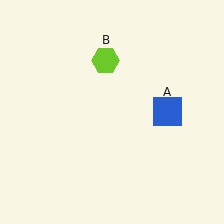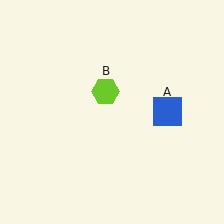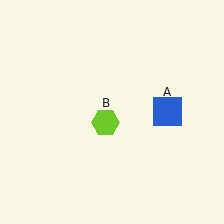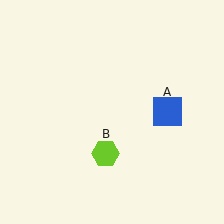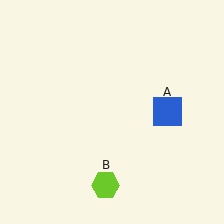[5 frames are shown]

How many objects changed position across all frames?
1 object changed position: lime hexagon (object B).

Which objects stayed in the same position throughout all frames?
Blue square (object A) remained stationary.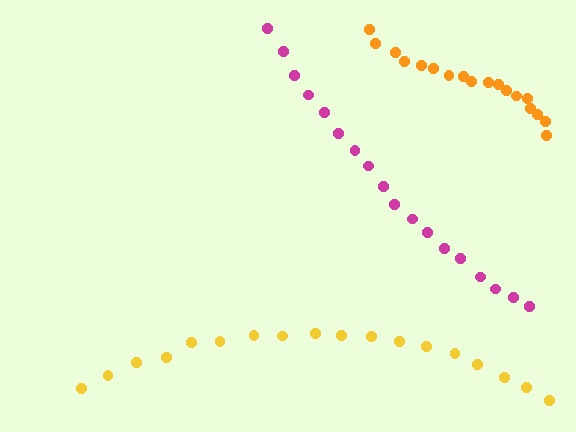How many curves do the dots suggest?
There are 3 distinct paths.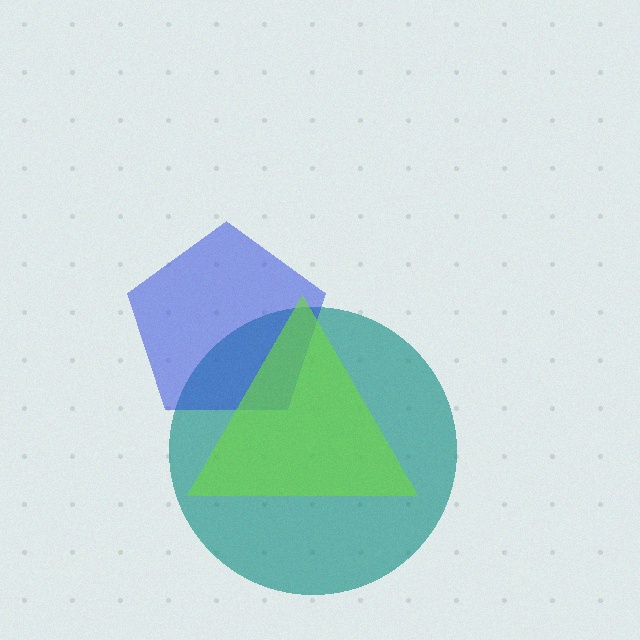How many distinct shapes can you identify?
There are 3 distinct shapes: a teal circle, a blue pentagon, a lime triangle.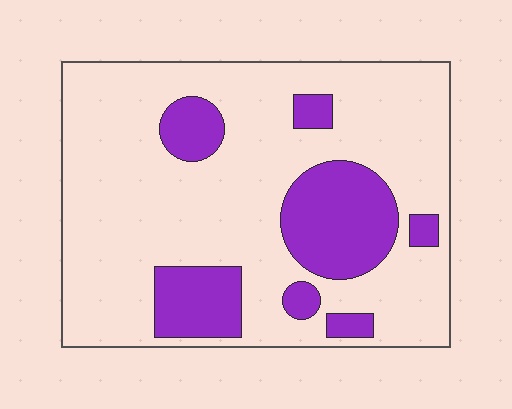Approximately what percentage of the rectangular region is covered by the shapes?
Approximately 25%.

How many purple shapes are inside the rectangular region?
7.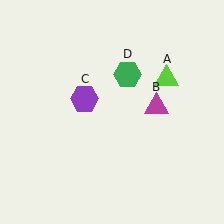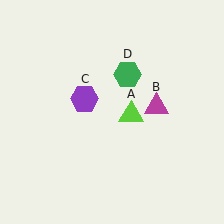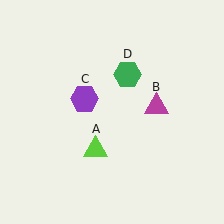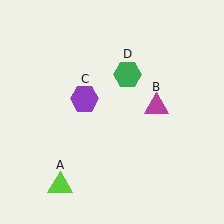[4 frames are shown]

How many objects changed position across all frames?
1 object changed position: lime triangle (object A).